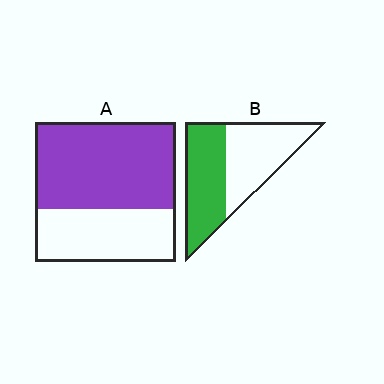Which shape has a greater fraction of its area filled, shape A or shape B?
Shape A.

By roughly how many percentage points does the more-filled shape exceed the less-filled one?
By roughly 15 percentage points (A over B).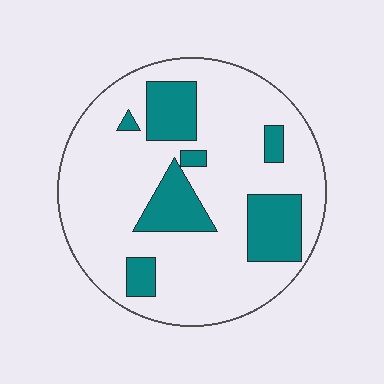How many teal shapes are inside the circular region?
7.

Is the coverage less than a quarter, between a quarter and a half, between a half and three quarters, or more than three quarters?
Less than a quarter.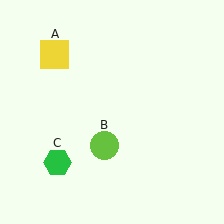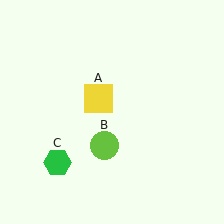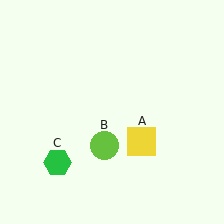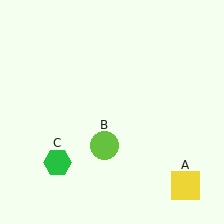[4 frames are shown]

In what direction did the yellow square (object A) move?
The yellow square (object A) moved down and to the right.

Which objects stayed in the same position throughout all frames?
Lime circle (object B) and green hexagon (object C) remained stationary.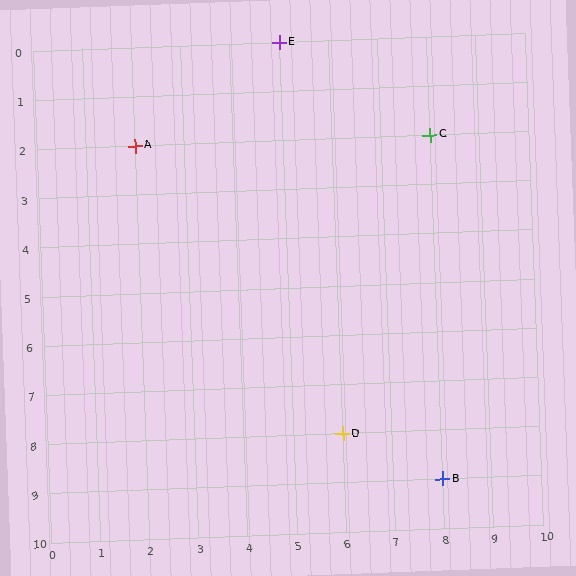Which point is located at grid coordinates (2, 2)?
Point A is at (2, 2).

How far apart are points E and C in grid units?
Points E and C are 3 columns and 2 rows apart (about 3.6 grid units diagonally).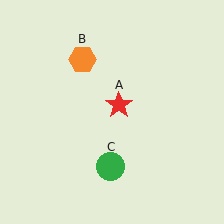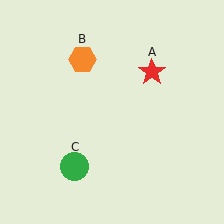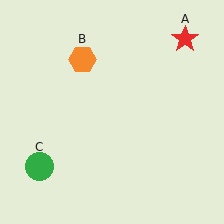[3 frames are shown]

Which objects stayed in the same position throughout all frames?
Orange hexagon (object B) remained stationary.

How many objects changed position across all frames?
2 objects changed position: red star (object A), green circle (object C).